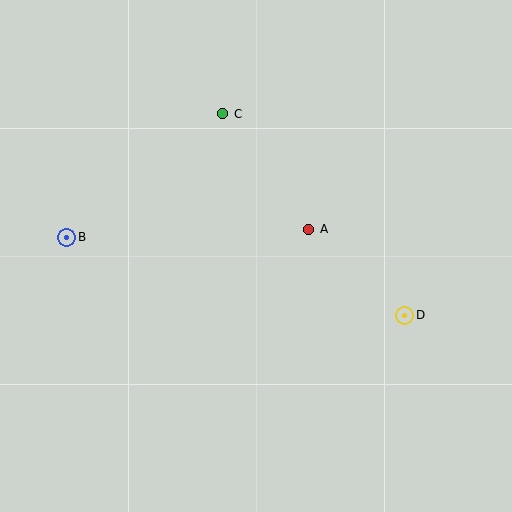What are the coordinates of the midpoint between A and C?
The midpoint between A and C is at (266, 171).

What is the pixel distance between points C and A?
The distance between C and A is 144 pixels.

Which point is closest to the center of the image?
Point A at (309, 229) is closest to the center.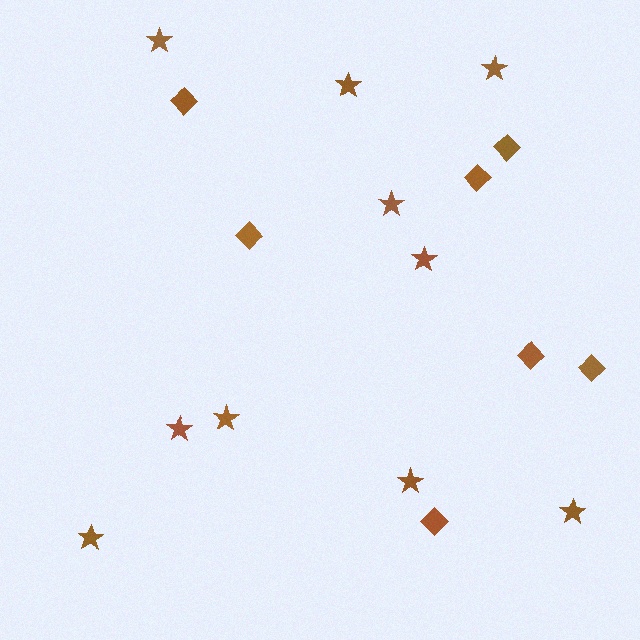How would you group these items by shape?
There are 2 groups: one group of stars (10) and one group of diamonds (7).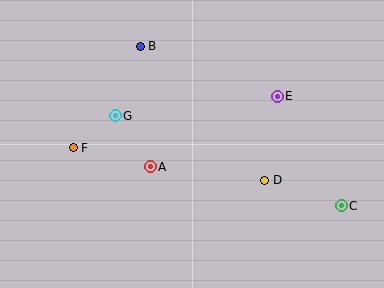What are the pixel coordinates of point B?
Point B is at (140, 46).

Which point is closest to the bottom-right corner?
Point C is closest to the bottom-right corner.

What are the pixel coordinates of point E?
Point E is at (277, 96).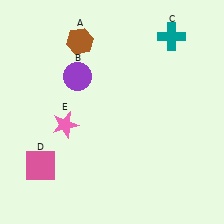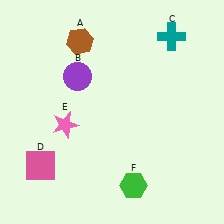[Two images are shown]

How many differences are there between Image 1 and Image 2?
There is 1 difference between the two images.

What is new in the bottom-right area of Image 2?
A green hexagon (F) was added in the bottom-right area of Image 2.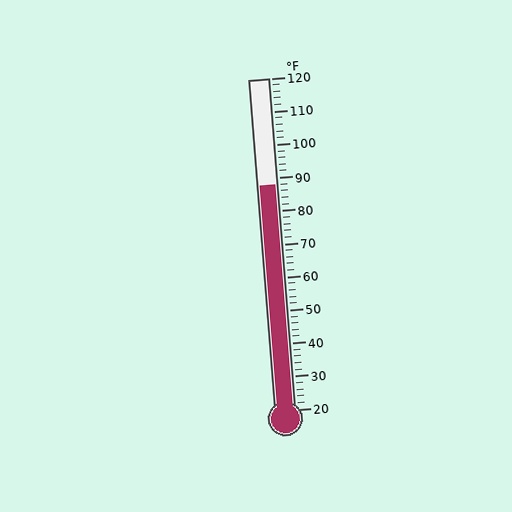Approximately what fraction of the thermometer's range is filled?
The thermometer is filled to approximately 70% of its range.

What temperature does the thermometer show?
The thermometer shows approximately 88°F.